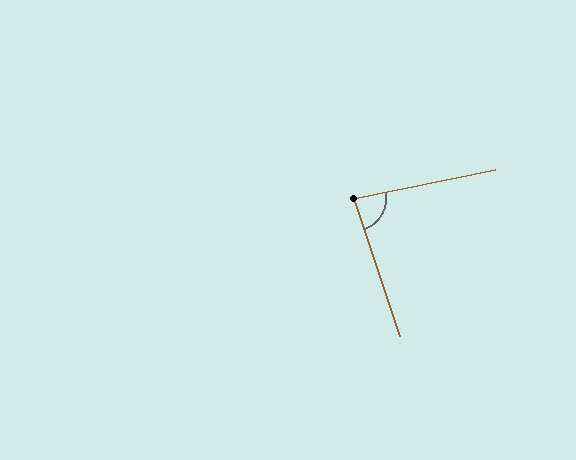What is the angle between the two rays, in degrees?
Approximately 83 degrees.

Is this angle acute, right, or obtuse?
It is acute.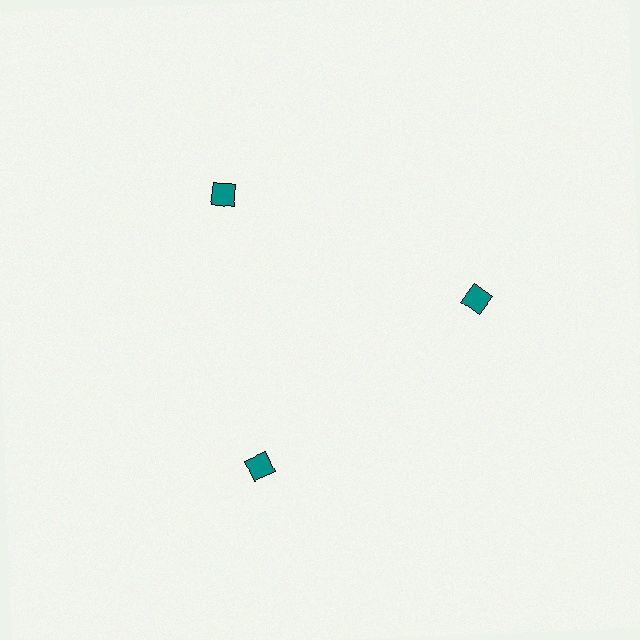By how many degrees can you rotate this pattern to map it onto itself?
The pattern maps onto itself every 120 degrees of rotation.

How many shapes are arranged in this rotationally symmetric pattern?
There are 3 shapes, arranged in 3 groups of 1.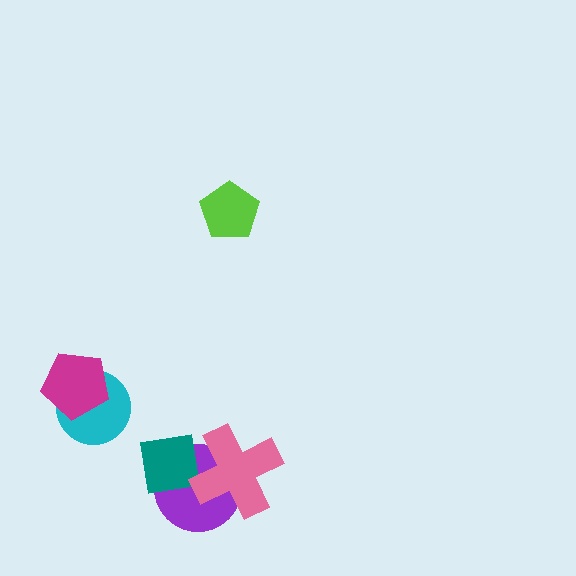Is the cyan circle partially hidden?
Yes, it is partially covered by another shape.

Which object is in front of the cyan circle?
The magenta pentagon is in front of the cyan circle.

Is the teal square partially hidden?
Yes, it is partially covered by another shape.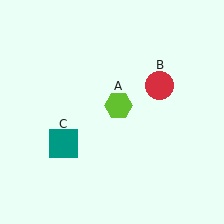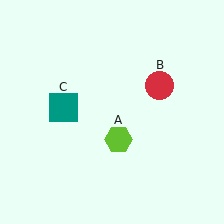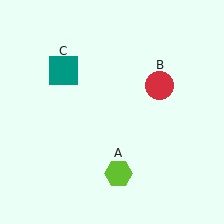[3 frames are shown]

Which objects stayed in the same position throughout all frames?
Red circle (object B) remained stationary.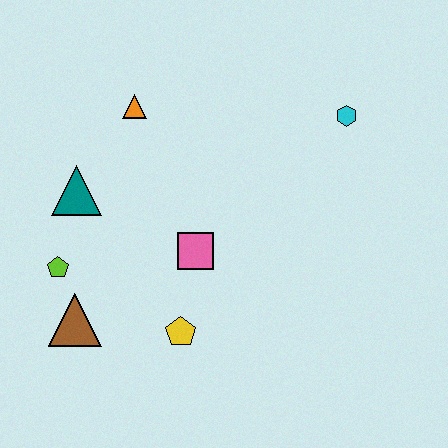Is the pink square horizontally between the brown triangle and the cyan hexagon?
Yes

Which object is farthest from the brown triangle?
The cyan hexagon is farthest from the brown triangle.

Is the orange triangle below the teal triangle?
No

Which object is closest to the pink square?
The yellow pentagon is closest to the pink square.